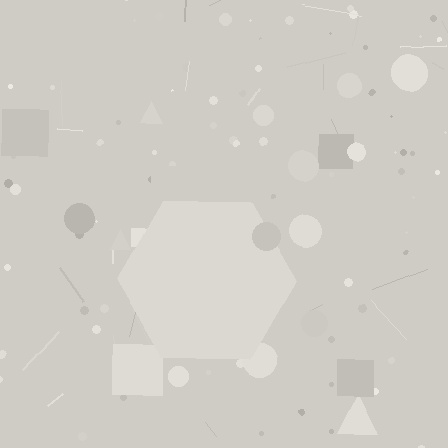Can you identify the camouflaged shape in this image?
The camouflaged shape is a hexagon.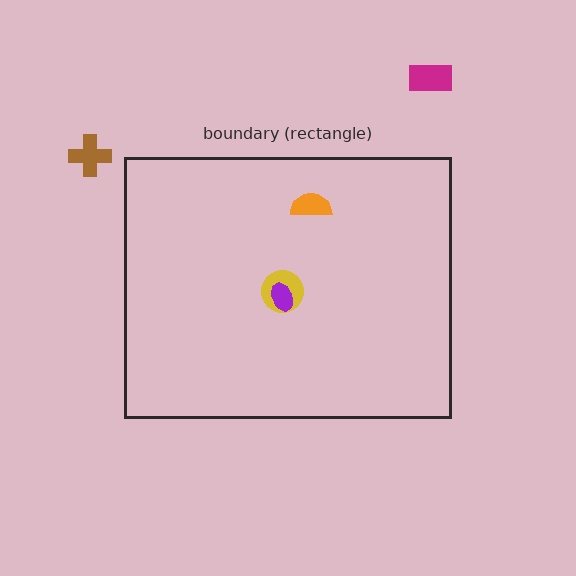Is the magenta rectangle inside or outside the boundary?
Outside.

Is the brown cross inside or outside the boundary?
Outside.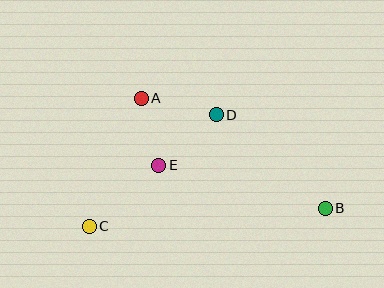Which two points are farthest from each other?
Points B and C are farthest from each other.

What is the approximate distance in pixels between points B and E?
The distance between B and E is approximately 172 pixels.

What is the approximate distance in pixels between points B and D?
The distance between B and D is approximately 143 pixels.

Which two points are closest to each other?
Points A and E are closest to each other.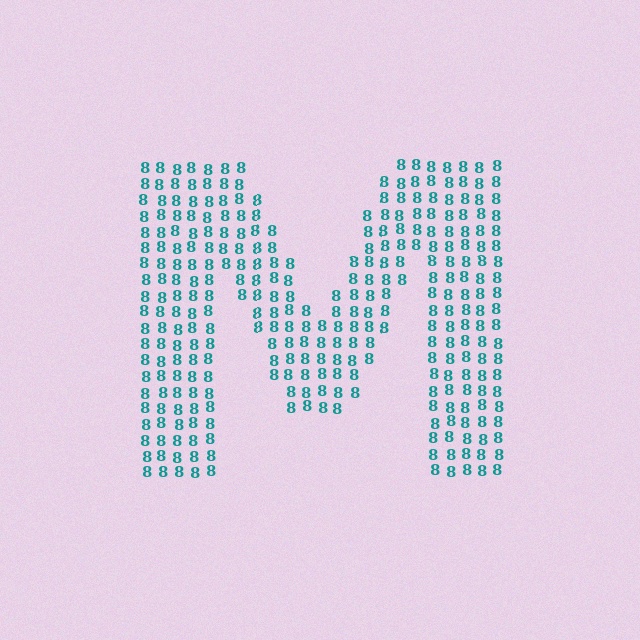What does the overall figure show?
The overall figure shows the letter M.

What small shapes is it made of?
It is made of small digit 8's.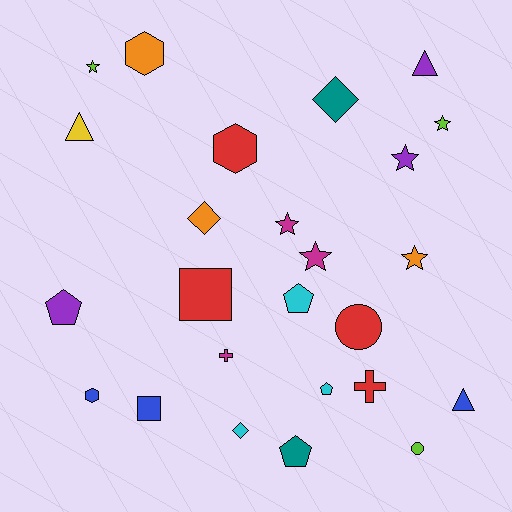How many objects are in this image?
There are 25 objects.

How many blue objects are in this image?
There are 3 blue objects.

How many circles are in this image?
There are 2 circles.